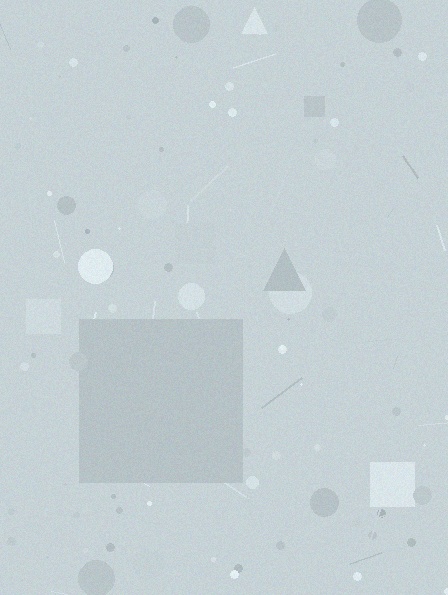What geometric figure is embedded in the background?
A square is embedded in the background.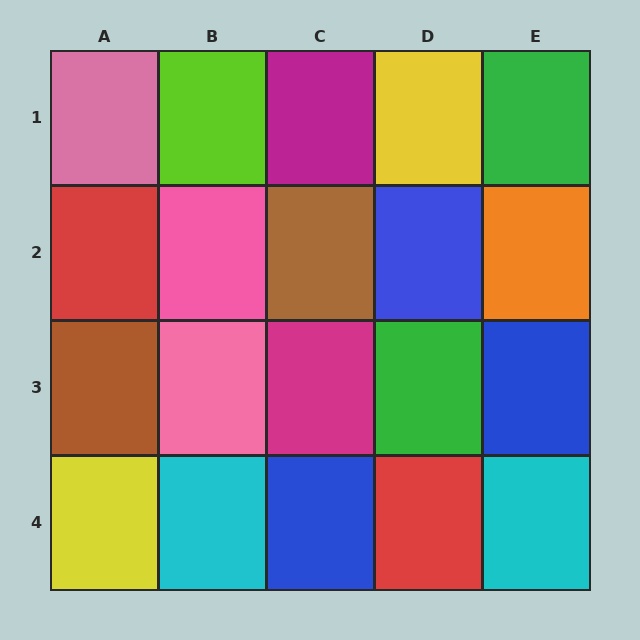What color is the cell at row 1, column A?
Pink.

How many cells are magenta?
2 cells are magenta.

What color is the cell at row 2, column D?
Blue.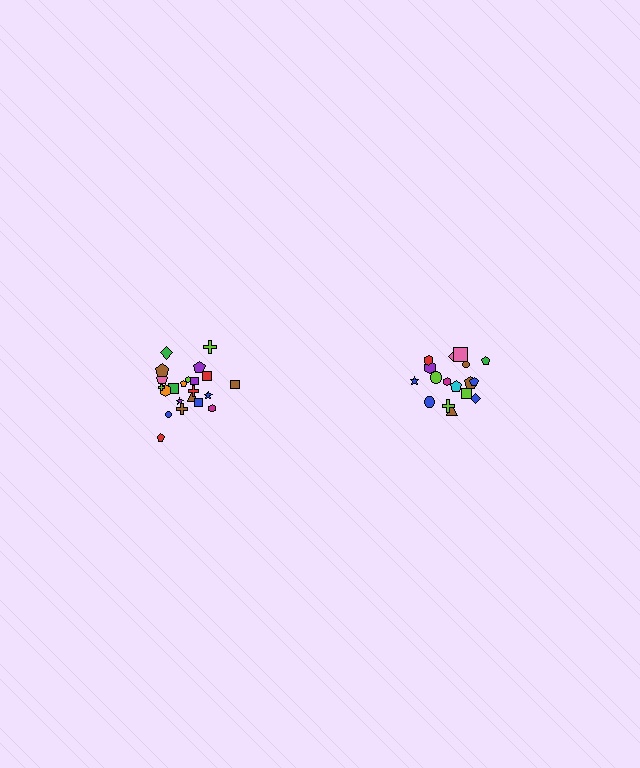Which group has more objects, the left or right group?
The left group.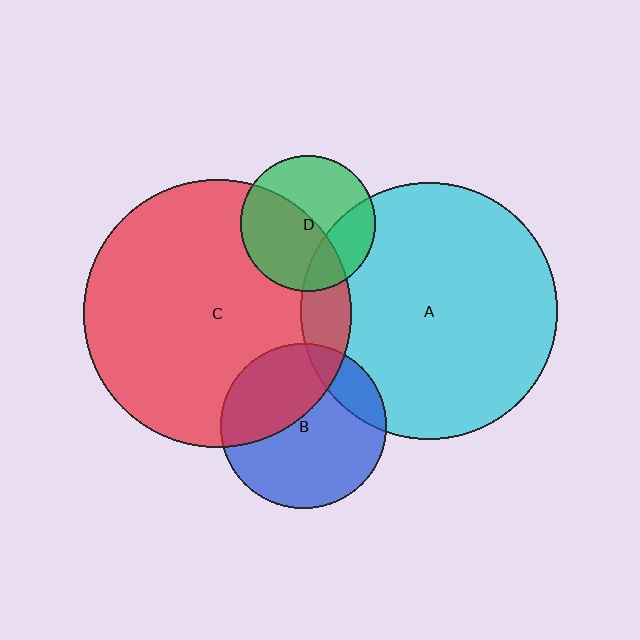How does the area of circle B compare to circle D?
Approximately 1.5 times.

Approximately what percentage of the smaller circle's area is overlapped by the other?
Approximately 50%.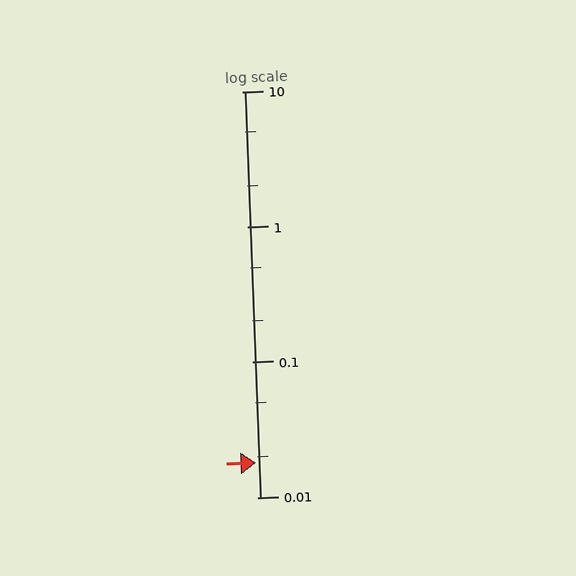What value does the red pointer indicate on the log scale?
The pointer indicates approximately 0.018.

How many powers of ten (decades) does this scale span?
The scale spans 3 decades, from 0.01 to 10.